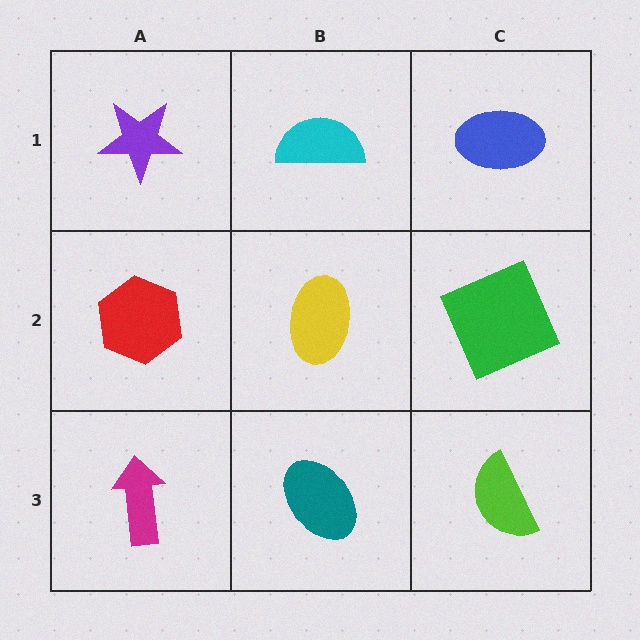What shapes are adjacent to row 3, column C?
A green square (row 2, column C), a teal ellipse (row 3, column B).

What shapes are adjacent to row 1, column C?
A green square (row 2, column C), a cyan semicircle (row 1, column B).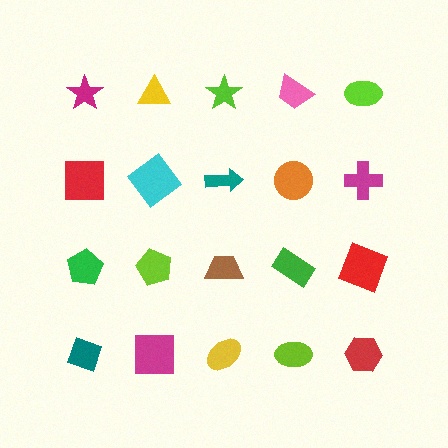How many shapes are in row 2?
5 shapes.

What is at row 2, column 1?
A red square.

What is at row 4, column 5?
A red hexagon.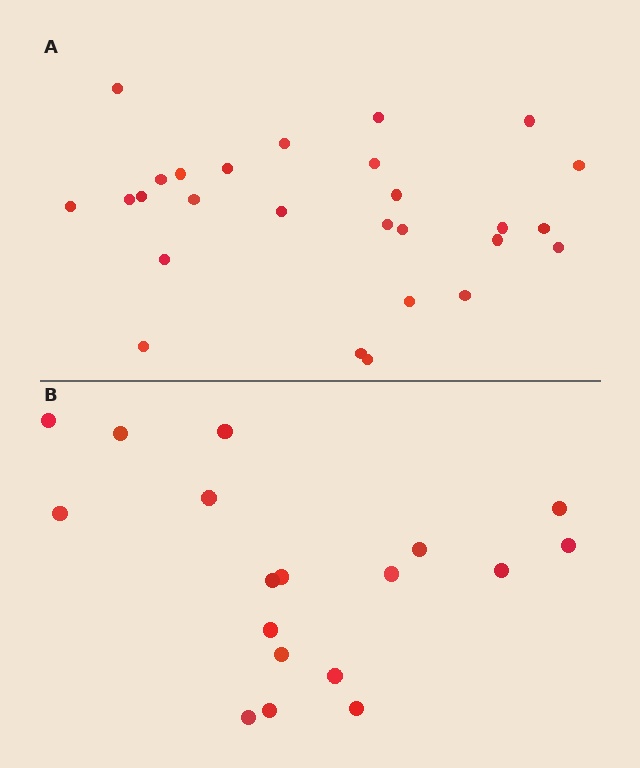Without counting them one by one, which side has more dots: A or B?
Region A (the top region) has more dots.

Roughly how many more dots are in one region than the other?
Region A has roughly 8 or so more dots than region B.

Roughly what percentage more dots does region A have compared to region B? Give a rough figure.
About 50% more.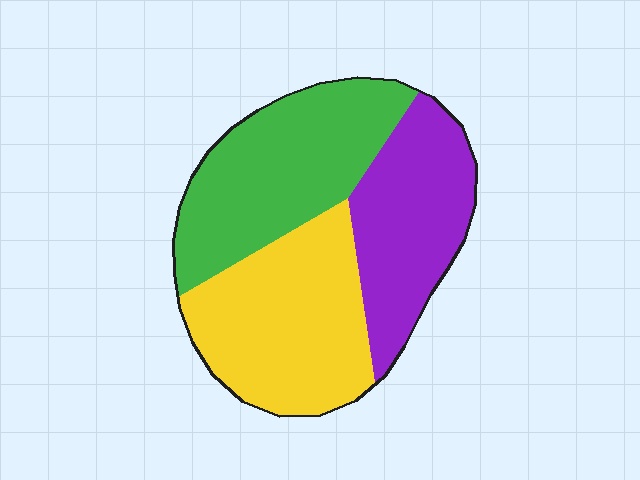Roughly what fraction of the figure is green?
Green covers roughly 35% of the figure.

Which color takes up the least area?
Purple, at roughly 30%.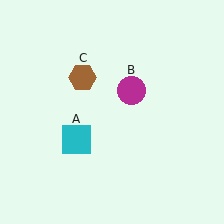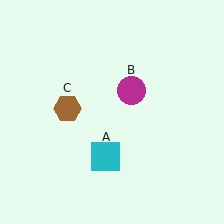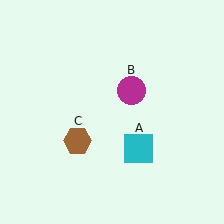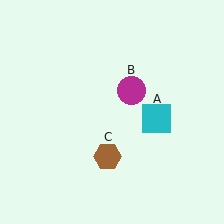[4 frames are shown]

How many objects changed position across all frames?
2 objects changed position: cyan square (object A), brown hexagon (object C).